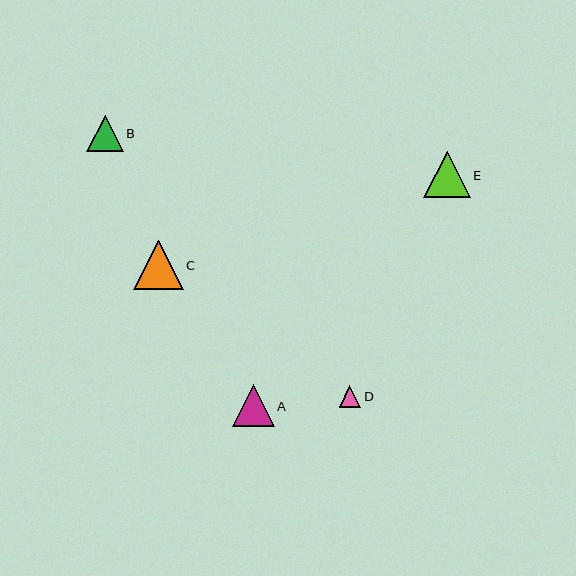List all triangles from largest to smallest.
From largest to smallest: C, E, A, B, D.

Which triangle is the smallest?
Triangle D is the smallest with a size of approximately 22 pixels.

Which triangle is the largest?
Triangle C is the largest with a size of approximately 49 pixels.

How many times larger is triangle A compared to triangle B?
Triangle A is approximately 1.1 times the size of triangle B.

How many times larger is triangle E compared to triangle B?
Triangle E is approximately 1.3 times the size of triangle B.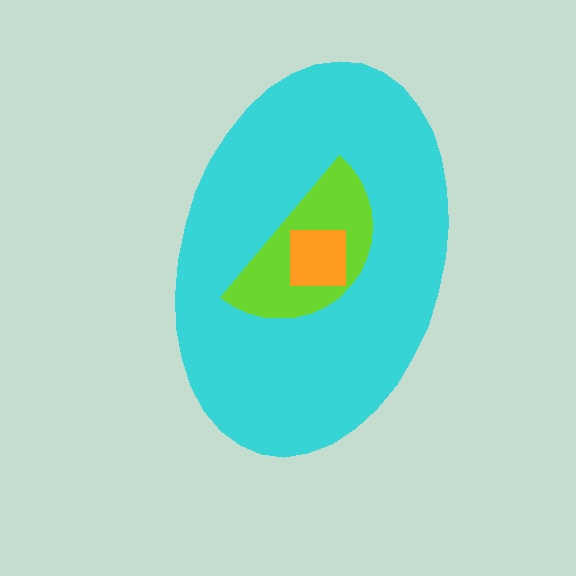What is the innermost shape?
The orange square.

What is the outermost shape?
The cyan ellipse.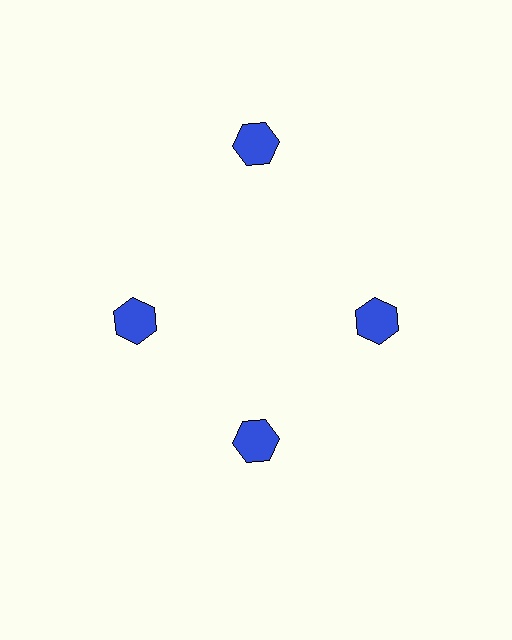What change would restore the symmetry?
The symmetry would be restored by moving it inward, back onto the ring so that all 4 hexagons sit at equal angles and equal distance from the center.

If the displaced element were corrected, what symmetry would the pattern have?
It would have 4-fold rotational symmetry — the pattern would map onto itself every 90 degrees.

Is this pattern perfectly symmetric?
No. The 4 blue hexagons are arranged in a ring, but one element near the 12 o'clock position is pushed outward from the center, breaking the 4-fold rotational symmetry.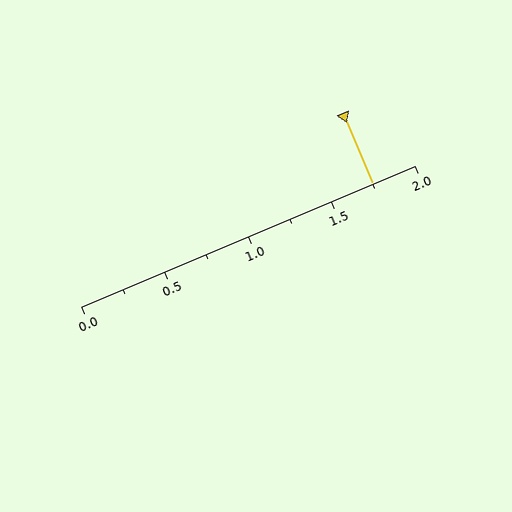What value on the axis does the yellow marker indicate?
The marker indicates approximately 1.75.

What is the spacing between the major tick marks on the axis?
The major ticks are spaced 0.5 apart.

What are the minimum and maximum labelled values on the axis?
The axis runs from 0.0 to 2.0.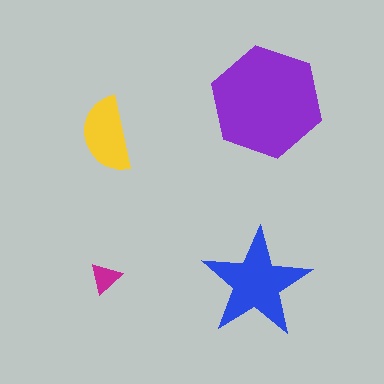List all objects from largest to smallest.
The purple hexagon, the blue star, the yellow semicircle, the magenta triangle.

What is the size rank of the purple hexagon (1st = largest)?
1st.